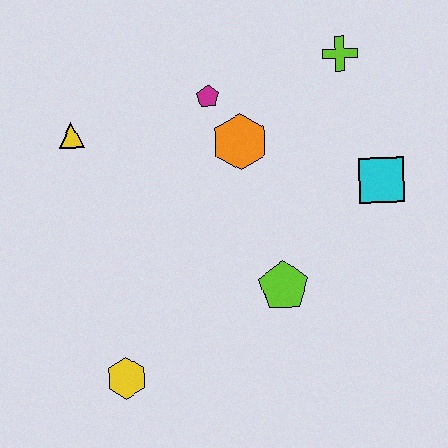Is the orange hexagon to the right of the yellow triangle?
Yes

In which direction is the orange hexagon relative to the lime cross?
The orange hexagon is to the left of the lime cross.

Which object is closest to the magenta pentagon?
The orange hexagon is closest to the magenta pentagon.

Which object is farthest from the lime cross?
The yellow hexagon is farthest from the lime cross.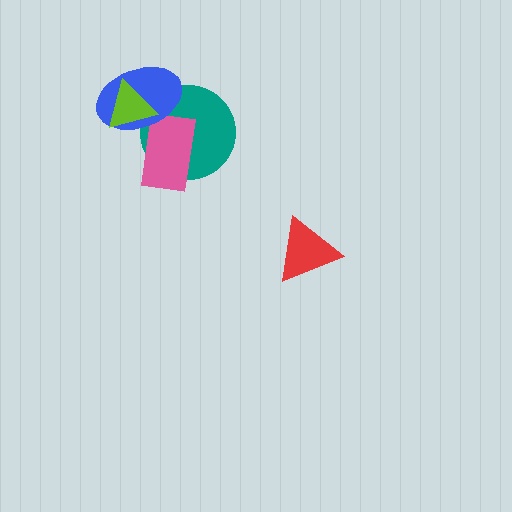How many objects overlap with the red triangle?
0 objects overlap with the red triangle.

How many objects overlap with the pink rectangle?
2 objects overlap with the pink rectangle.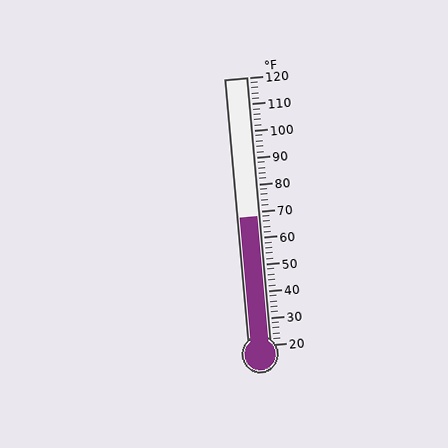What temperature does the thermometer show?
The thermometer shows approximately 68°F.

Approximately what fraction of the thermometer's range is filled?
The thermometer is filled to approximately 50% of its range.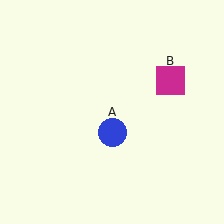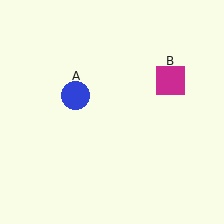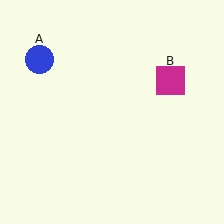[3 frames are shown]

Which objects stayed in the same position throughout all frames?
Magenta square (object B) remained stationary.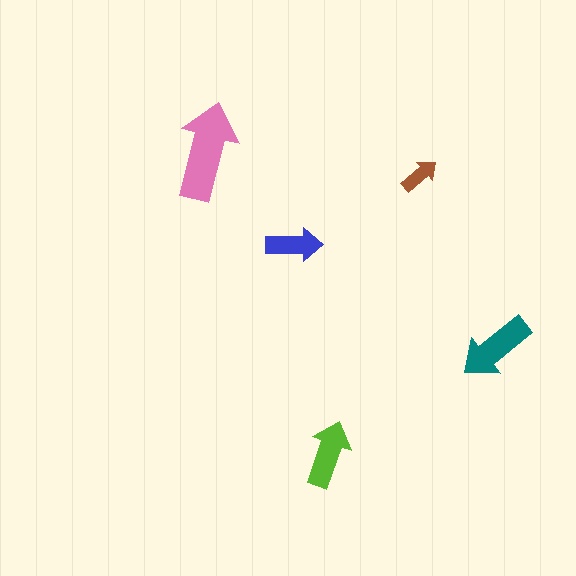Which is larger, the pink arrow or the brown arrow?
The pink one.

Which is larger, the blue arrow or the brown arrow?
The blue one.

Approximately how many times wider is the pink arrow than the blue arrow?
About 1.5 times wider.